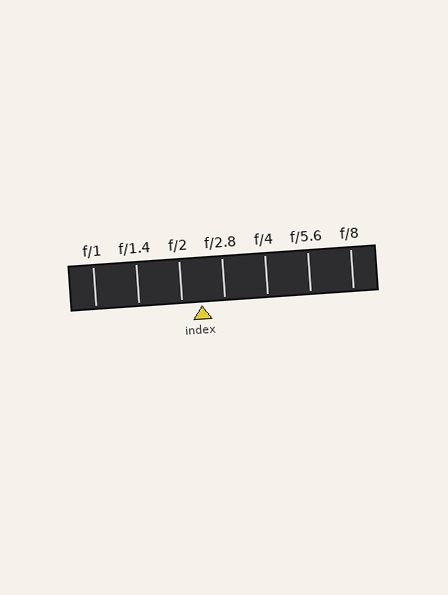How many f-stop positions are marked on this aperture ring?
There are 7 f-stop positions marked.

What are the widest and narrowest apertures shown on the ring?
The widest aperture shown is f/1 and the narrowest is f/8.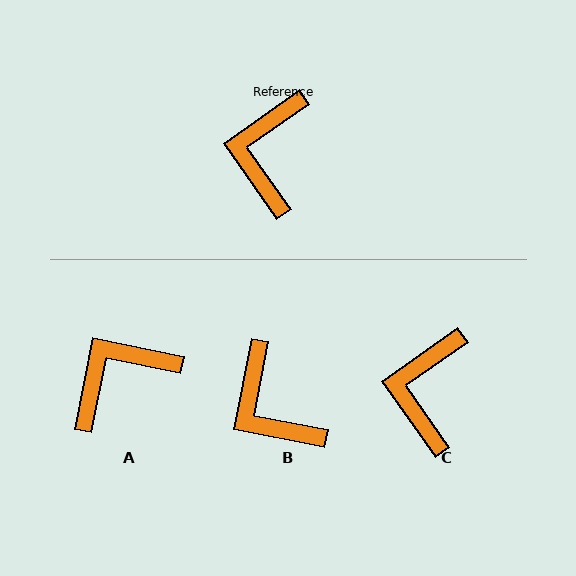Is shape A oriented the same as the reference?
No, it is off by about 47 degrees.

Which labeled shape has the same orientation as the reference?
C.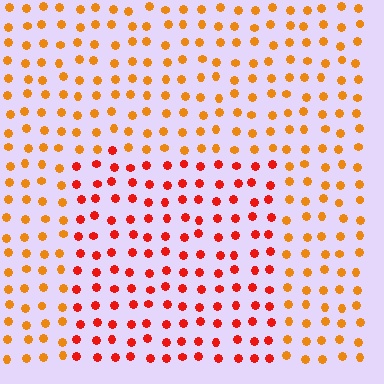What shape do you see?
I see a rectangle.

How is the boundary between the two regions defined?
The boundary is defined purely by a slight shift in hue (about 32 degrees). Spacing, size, and orientation are identical on both sides.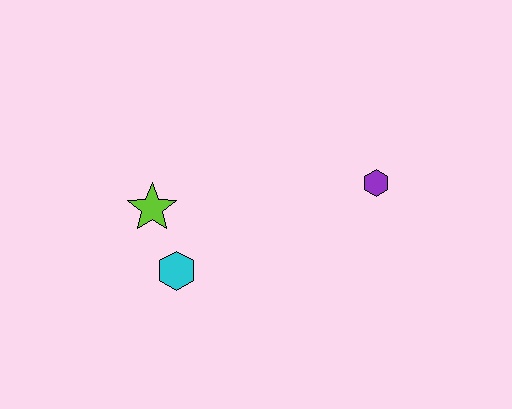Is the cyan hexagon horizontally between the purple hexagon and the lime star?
Yes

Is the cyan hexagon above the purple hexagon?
No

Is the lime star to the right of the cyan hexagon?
No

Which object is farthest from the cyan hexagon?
The purple hexagon is farthest from the cyan hexagon.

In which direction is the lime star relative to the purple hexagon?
The lime star is to the left of the purple hexagon.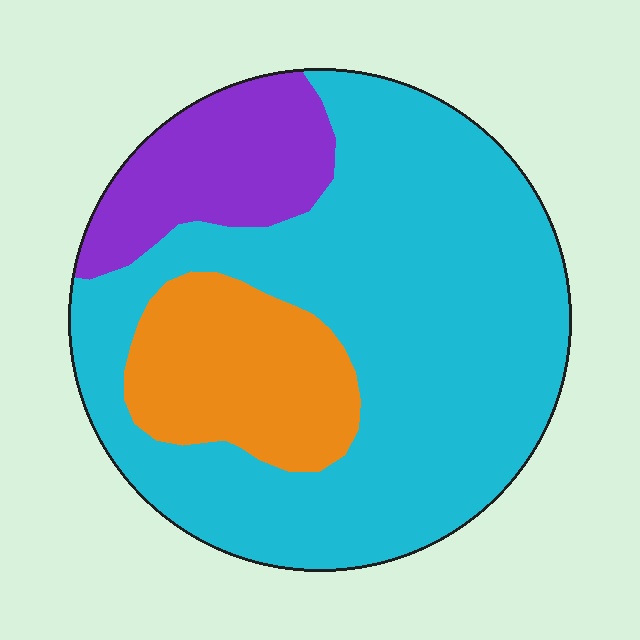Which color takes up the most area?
Cyan, at roughly 65%.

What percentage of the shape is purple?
Purple takes up about one sixth (1/6) of the shape.